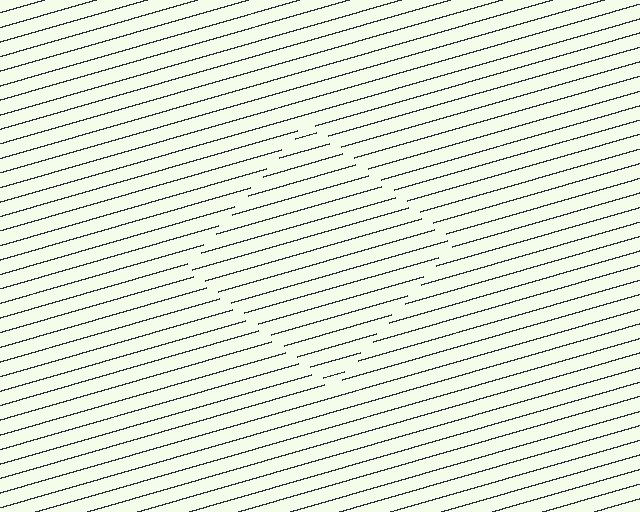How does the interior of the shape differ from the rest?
The interior of the shape contains the same grating, shifted by half a period — the contour is defined by the phase discontinuity where line-ends from the inner and outer gratings abut.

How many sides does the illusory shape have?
4 sides — the line-ends trace a square.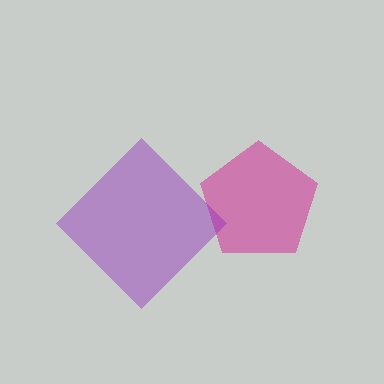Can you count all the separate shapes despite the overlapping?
Yes, there are 2 separate shapes.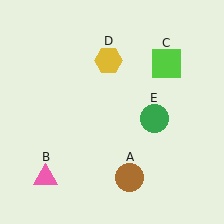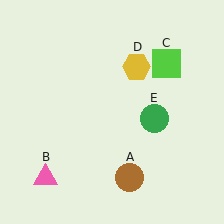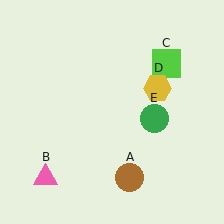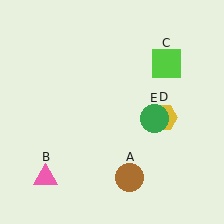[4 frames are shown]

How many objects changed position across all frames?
1 object changed position: yellow hexagon (object D).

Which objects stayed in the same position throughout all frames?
Brown circle (object A) and pink triangle (object B) and lime square (object C) and green circle (object E) remained stationary.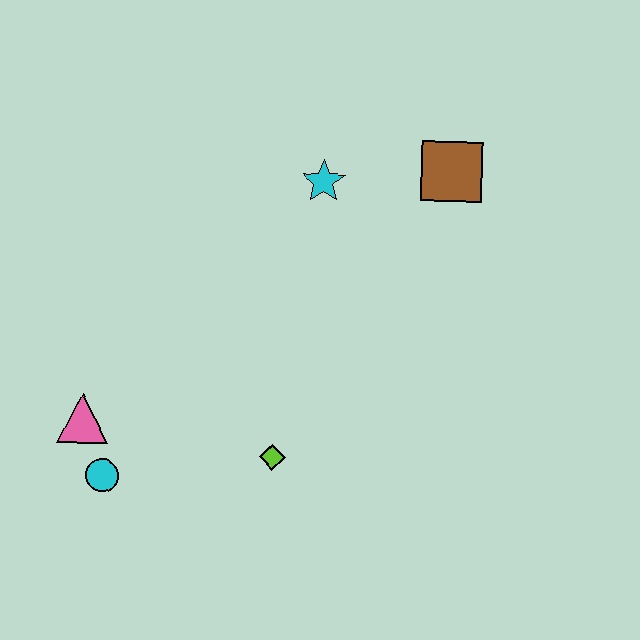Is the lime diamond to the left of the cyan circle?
No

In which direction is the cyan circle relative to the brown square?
The cyan circle is to the left of the brown square.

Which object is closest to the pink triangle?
The cyan circle is closest to the pink triangle.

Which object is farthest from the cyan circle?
The brown square is farthest from the cyan circle.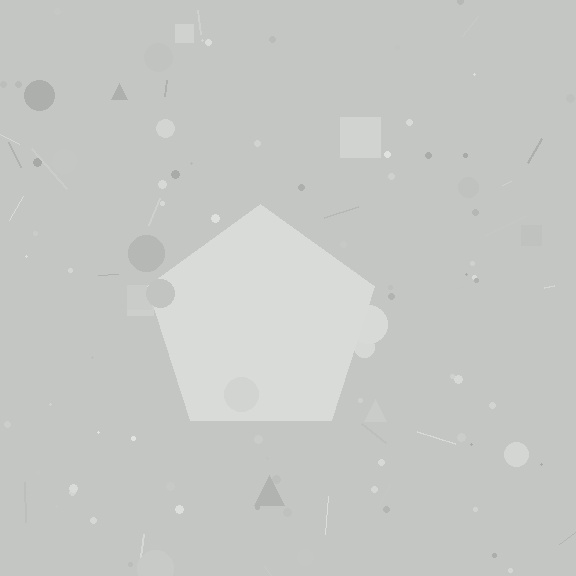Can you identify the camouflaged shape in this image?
The camouflaged shape is a pentagon.